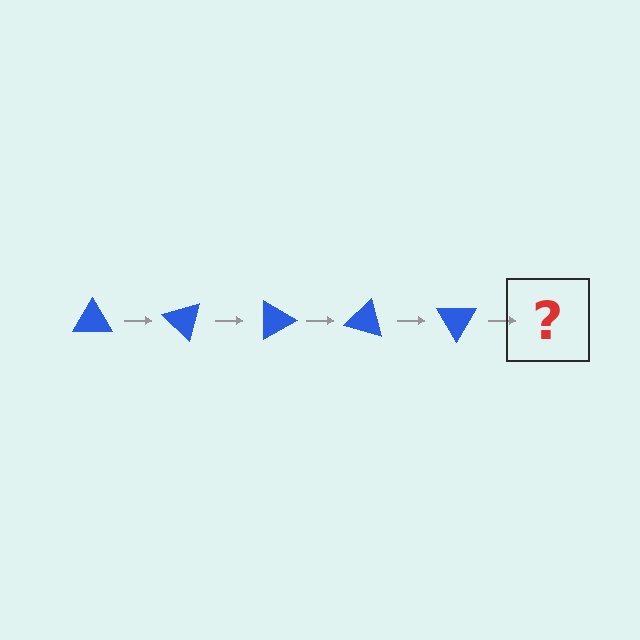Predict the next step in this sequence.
The next step is a blue triangle rotated 225 degrees.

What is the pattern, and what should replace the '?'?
The pattern is that the triangle rotates 45 degrees each step. The '?' should be a blue triangle rotated 225 degrees.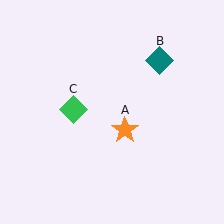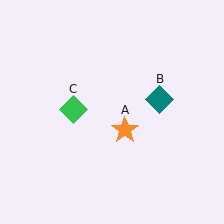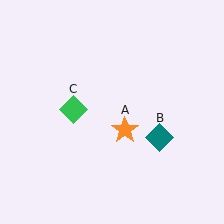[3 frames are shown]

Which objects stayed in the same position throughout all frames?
Orange star (object A) and green diamond (object C) remained stationary.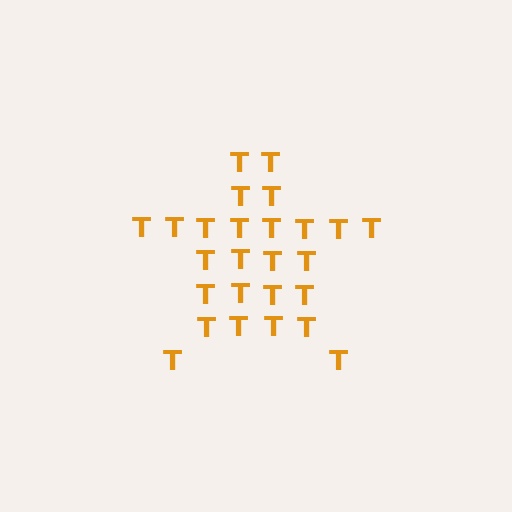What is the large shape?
The large shape is a star.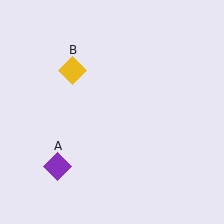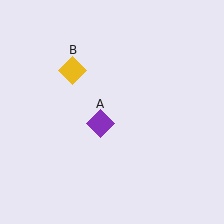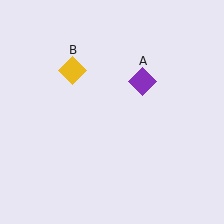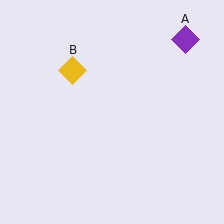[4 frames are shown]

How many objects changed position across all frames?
1 object changed position: purple diamond (object A).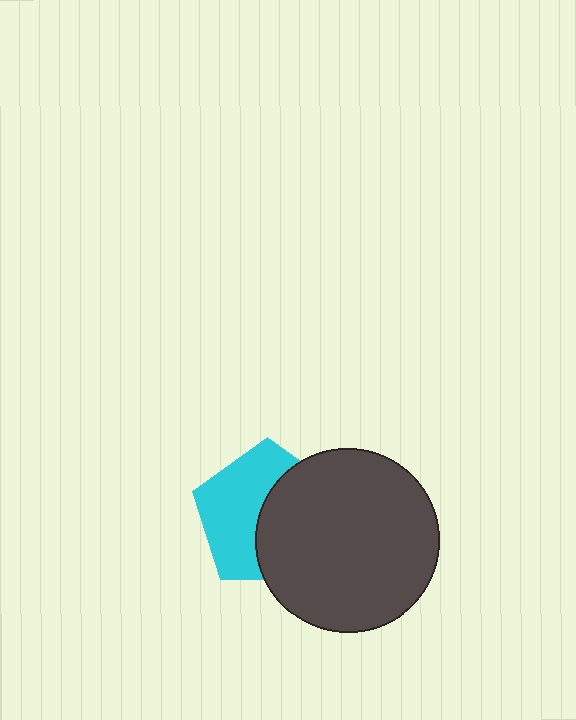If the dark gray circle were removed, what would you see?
You would see the complete cyan pentagon.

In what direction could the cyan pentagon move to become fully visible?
The cyan pentagon could move left. That would shift it out from behind the dark gray circle entirely.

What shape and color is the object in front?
The object in front is a dark gray circle.